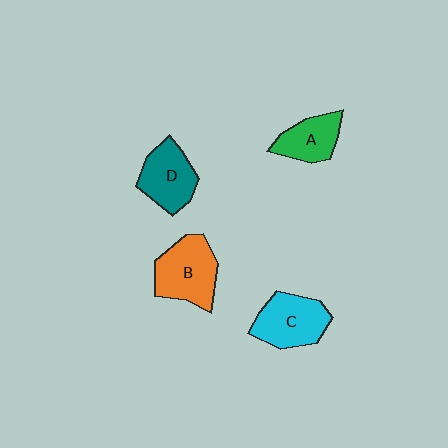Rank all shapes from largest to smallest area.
From largest to smallest: B (orange), C (cyan), D (teal), A (green).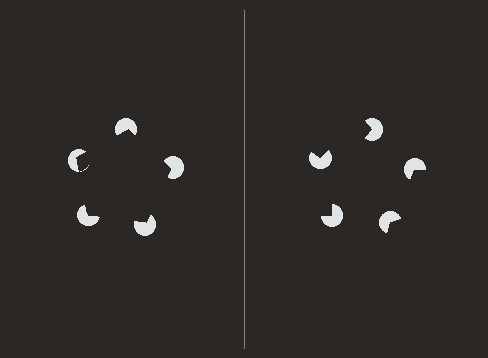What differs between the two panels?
The pac-man discs are positioned identically on both sides; only the wedge orientations differ. On the left they align to a pentagon; on the right they are misaligned.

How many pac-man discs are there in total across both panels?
10 — 5 on each side.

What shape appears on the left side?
An illusory pentagon.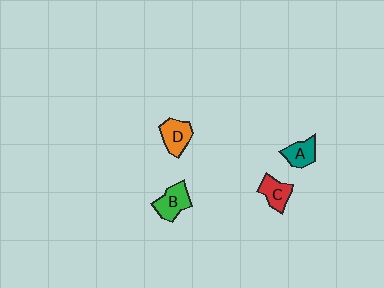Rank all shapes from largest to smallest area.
From largest to smallest: B (green), D (orange), C (red), A (teal).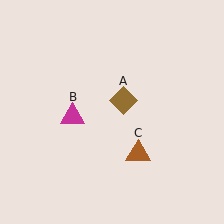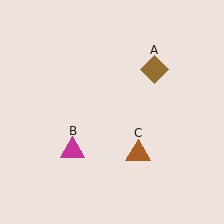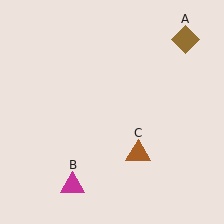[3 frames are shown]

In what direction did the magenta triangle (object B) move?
The magenta triangle (object B) moved down.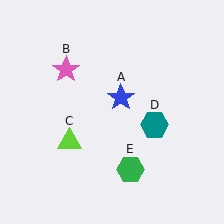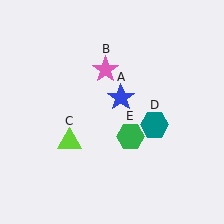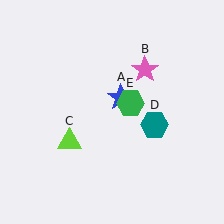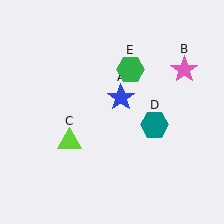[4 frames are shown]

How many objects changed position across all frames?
2 objects changed position: pink star (object B), green hexagon (object E).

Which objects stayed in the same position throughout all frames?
Blue star (object A) and lime triangle (object C) and teal hexagon (object D) remained stationary.